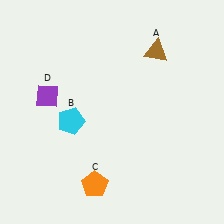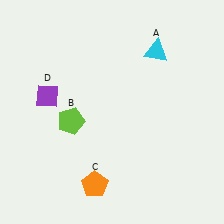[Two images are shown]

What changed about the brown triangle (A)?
In Image 1, A is brown. In Image 2, it changed to cyan.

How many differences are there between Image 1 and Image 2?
There are 2 differences between the two images.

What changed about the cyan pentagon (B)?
In Image 1, B is cyan. In Image 2, it changed to lime.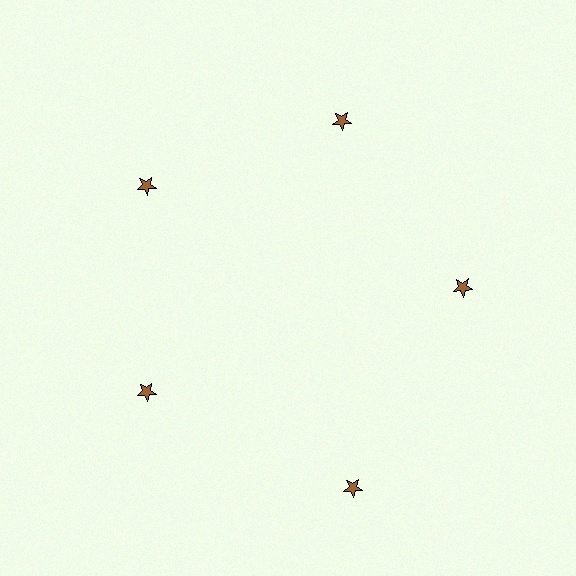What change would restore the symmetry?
The symmetry would be restored by moving it inward, back onto the ring so that all 5 stars sit at equal angles and equal distance from the center.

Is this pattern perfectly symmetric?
No. The 5 brown stars are arranged in a ring, but one element near the 5 o'clock position is pushed outward from the center, breaking the 5-fold rotational symmetry.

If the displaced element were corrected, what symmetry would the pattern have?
It would have 5-fold rotational symmetry — the pattern would map onto itself every 72 degrees.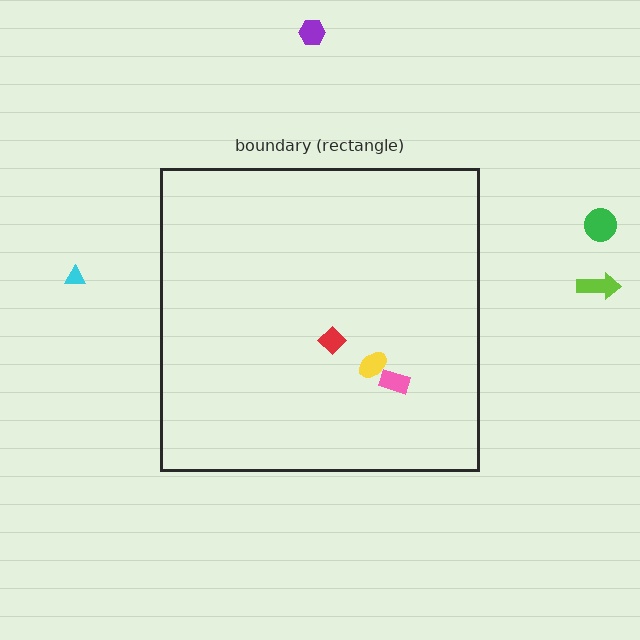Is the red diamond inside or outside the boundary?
Inside.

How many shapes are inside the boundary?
3 inside, 4 outside.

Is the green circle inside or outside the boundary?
Outside.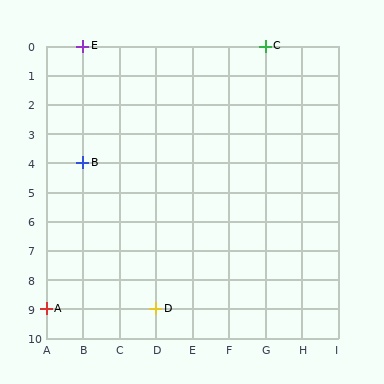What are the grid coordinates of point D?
Point D is at grid coordinates (D, 9).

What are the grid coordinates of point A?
Point A is at grid coordinates (A, 9).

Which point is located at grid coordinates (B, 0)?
Point E is at (B, 0).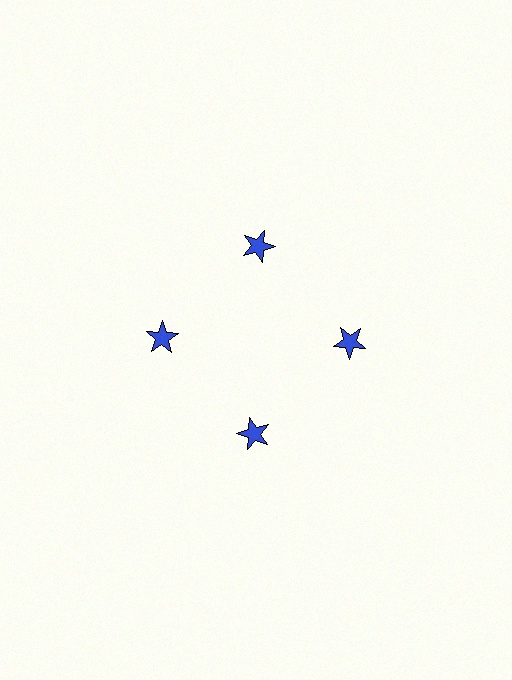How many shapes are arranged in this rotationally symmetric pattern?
There are 4 shapes, arranged in 4 groups of 1.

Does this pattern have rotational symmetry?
Yes, this pattern has 4-fold rotational symmetry. It looks the same after rotating 90 degrees around the center.